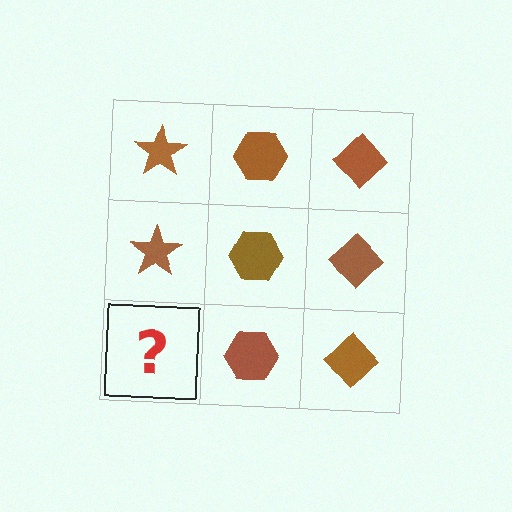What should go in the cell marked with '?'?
The missing cell should contain a brown star.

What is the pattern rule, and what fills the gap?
The rule is that each column has a consistent shape. The gap should be filled with a brown star.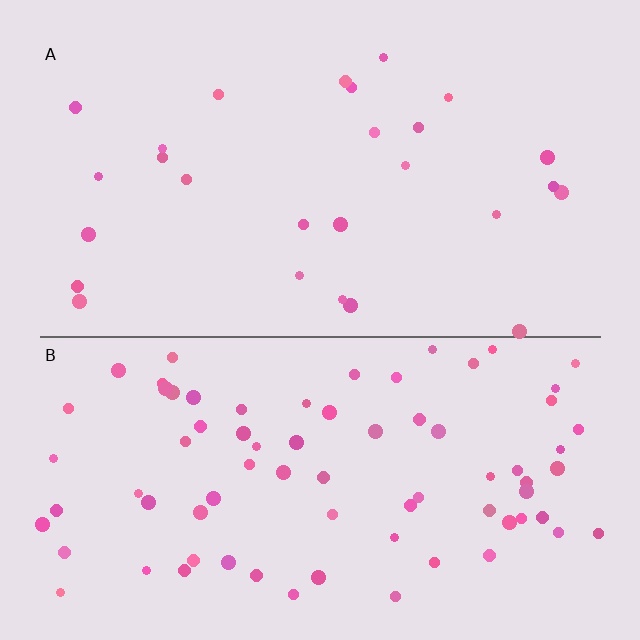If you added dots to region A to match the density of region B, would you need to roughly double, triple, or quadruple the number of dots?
Approximately triple.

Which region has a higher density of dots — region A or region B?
B (the bottom).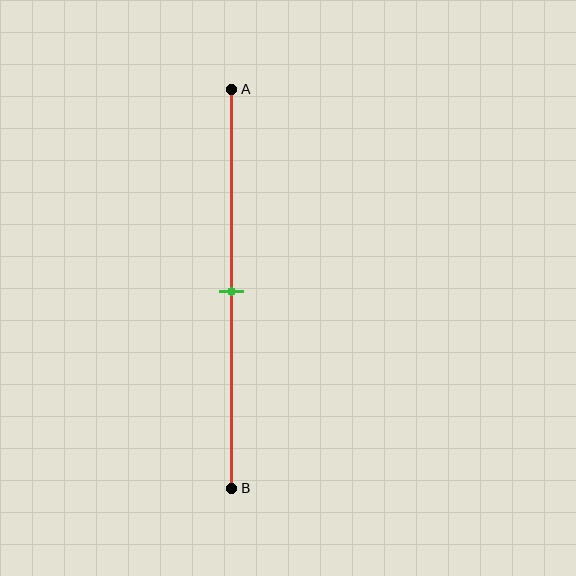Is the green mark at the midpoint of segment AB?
Yes, the mark is approximately at the midpoint.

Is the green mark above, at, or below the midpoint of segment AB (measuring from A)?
The green mark is approximately at the midpoint of segment AB.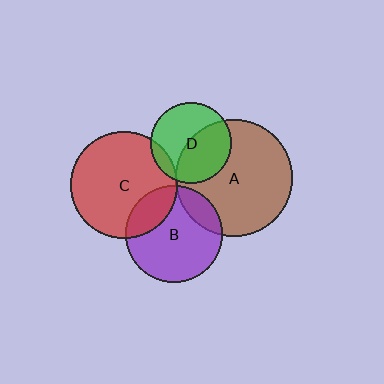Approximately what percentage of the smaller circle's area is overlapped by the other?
Approximately 20%.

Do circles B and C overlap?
Yes.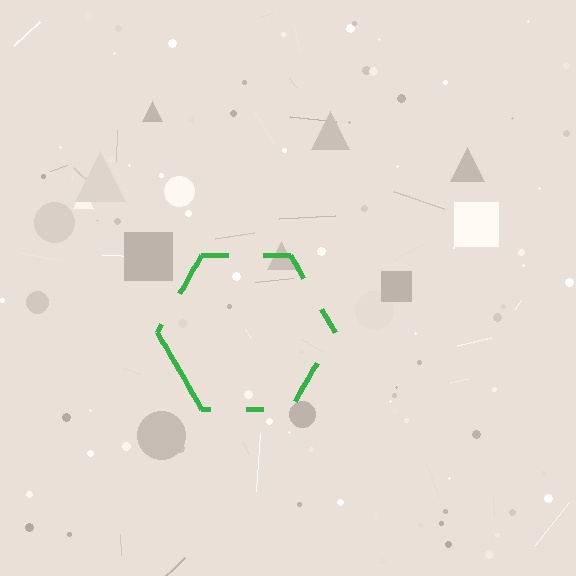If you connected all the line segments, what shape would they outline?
They would outline a hexagon.